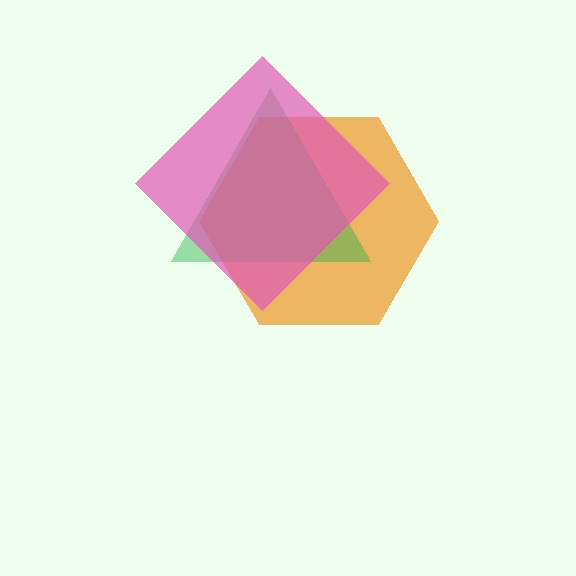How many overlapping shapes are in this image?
There are 3 overlapping shapes in the image.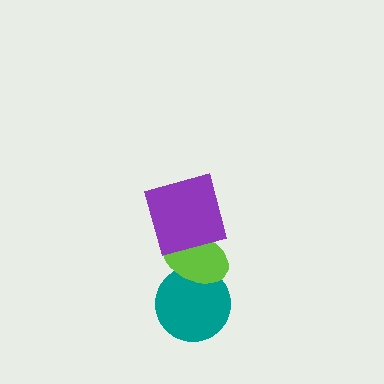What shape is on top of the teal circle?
The lime ellipse is on top of the teal circle.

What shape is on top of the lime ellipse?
The purple square is on top of the lime ellipse.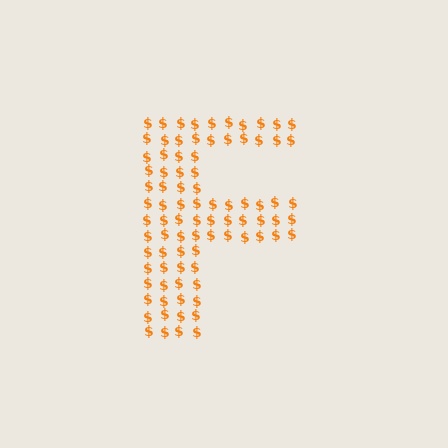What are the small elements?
The small elements are dollar signs.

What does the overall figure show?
The overall figure shows the letter F.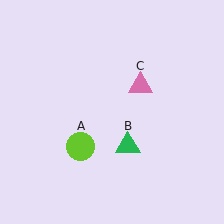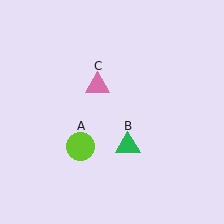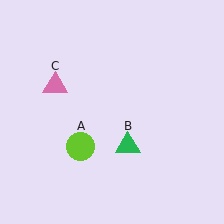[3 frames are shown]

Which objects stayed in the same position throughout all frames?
Lime circle (object A) and green triangle (object B) remained stationary.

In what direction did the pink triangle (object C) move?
The pink triangle (object C) moved left.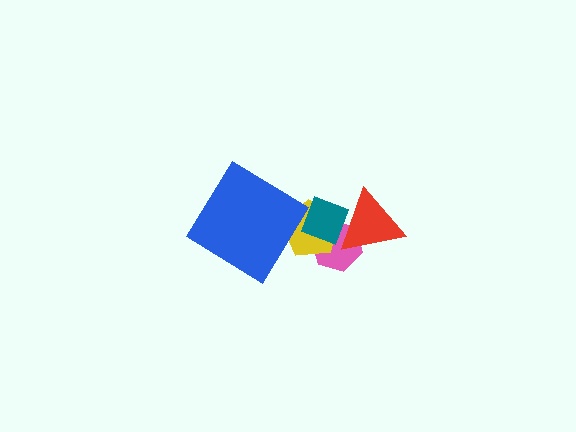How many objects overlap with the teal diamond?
3 objects overlap with the teal diamond.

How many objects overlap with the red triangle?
3 objects overlap with the red triangle.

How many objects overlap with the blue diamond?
1 object overlaps with the blue diamond.